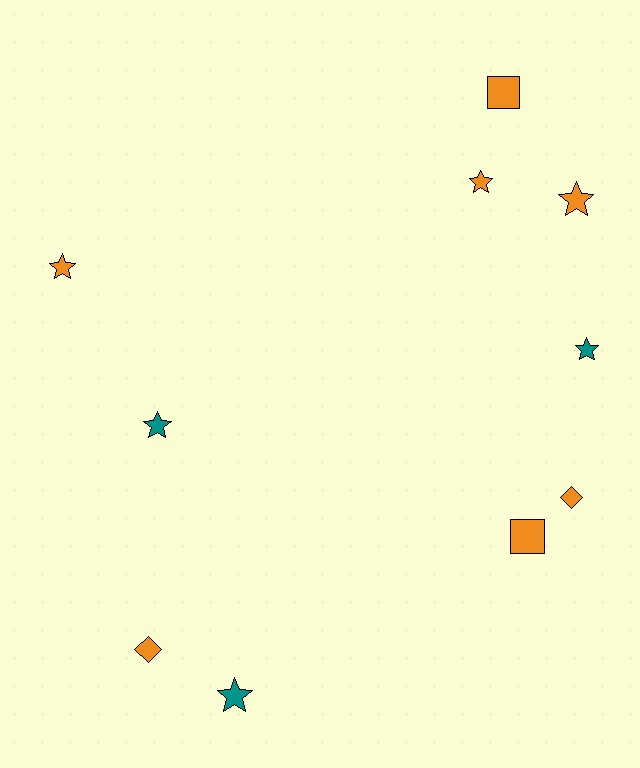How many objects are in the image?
There are 10 objects.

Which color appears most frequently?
Orange, with 7 objects.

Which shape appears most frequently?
Star, with 6 objects.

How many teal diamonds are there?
There are no teal diamonds.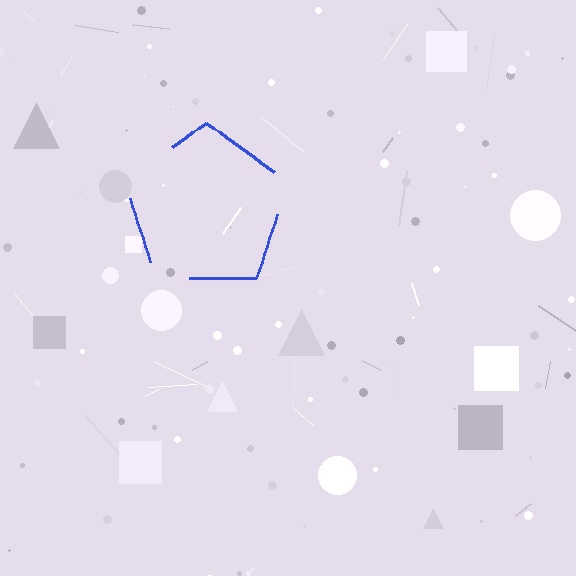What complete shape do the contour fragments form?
The contour fragments form a pentagon.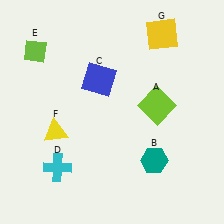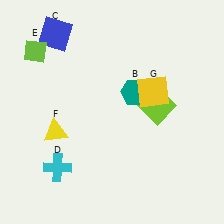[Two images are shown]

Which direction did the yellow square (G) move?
The yellow square (G) moved down.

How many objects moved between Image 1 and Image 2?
3 objects moved between the two images.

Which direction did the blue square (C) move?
The blue square (C) moved up.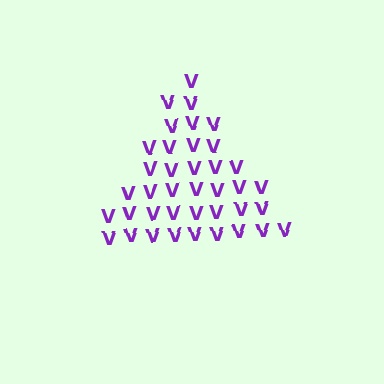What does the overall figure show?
The overall figure shows a triangle.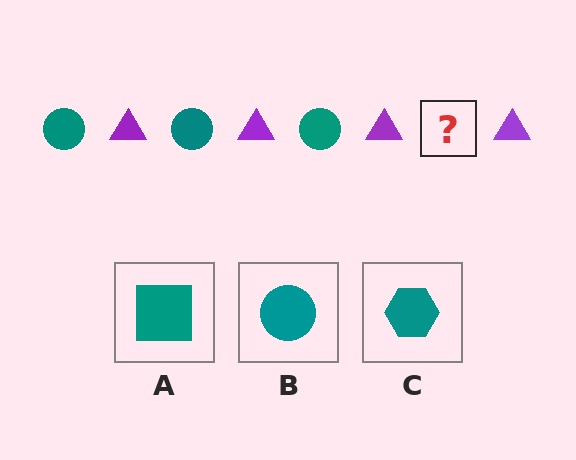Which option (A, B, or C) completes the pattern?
B.